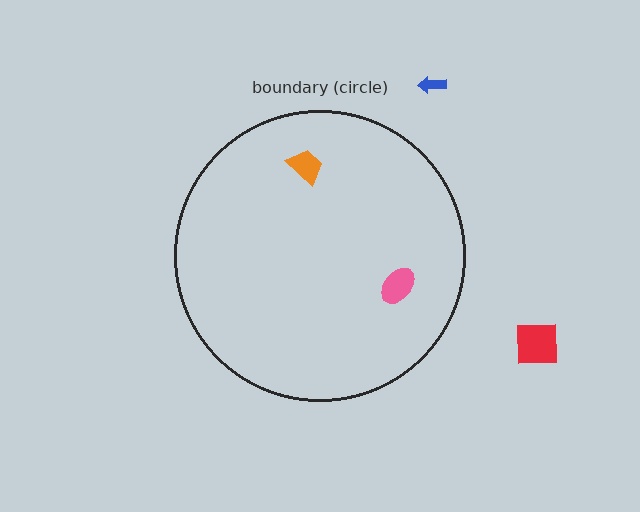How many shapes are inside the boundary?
2 inside, 2 outside.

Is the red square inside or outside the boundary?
Outside.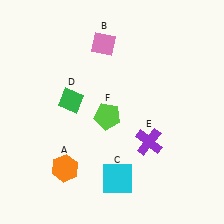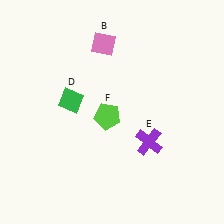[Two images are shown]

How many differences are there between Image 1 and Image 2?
There are 2 differences between the two images.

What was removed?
The cyan square (C), the orange hexagon (A) were removed in Image 2.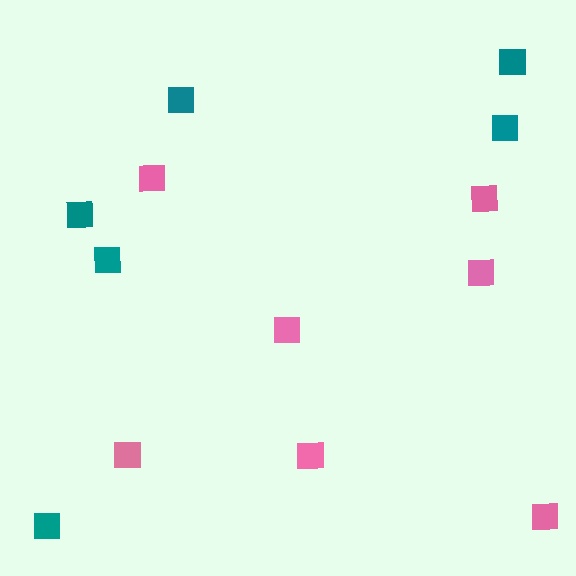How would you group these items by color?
There are 2 groups: one group of teal squares (6) and one group of pink squares (7).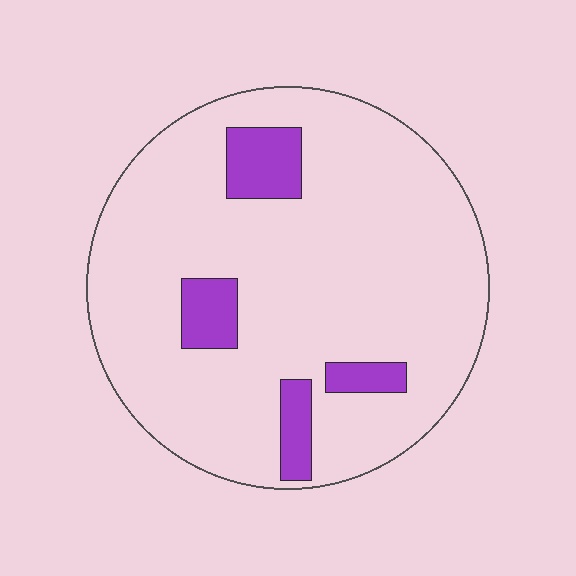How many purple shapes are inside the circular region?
4.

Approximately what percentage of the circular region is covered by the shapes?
Approximately 10%.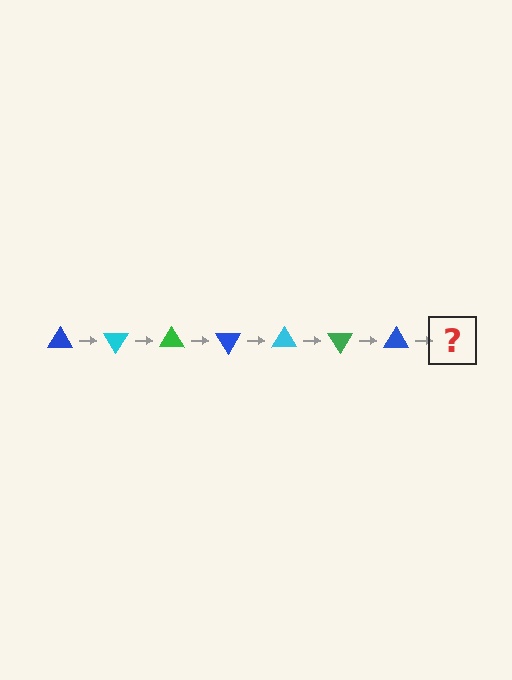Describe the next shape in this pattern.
It should be a cyan triangle, rotated 420 degrees from the start.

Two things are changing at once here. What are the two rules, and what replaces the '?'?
The two rules are that it rotates 60 degrees each step and the color cycles through blue, cyan, and green. The '?' should be a cyan triangle, rotated 420 degrees from the start.